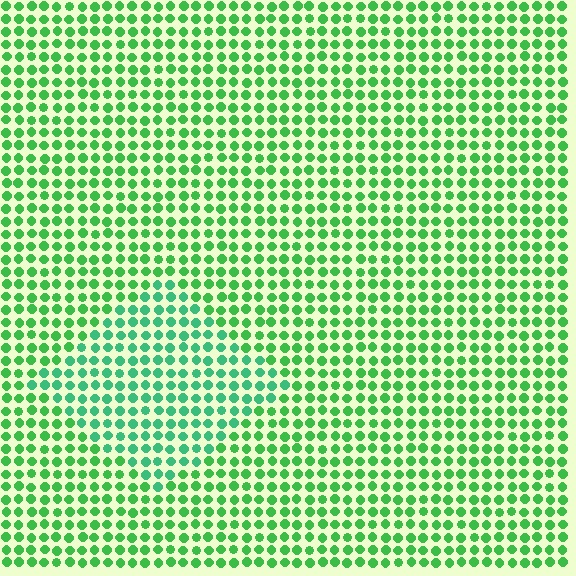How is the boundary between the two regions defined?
The boundary is defined purely by a slight shift in hue (about 24 degrees). Spacing, size, and orientation are identical on both sides.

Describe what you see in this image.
The image is filled with small green elements in a uniform arrangement. A diamond-shaped region is visible where the elements are tinted to a slightly different hue, forming a subtle color boundary.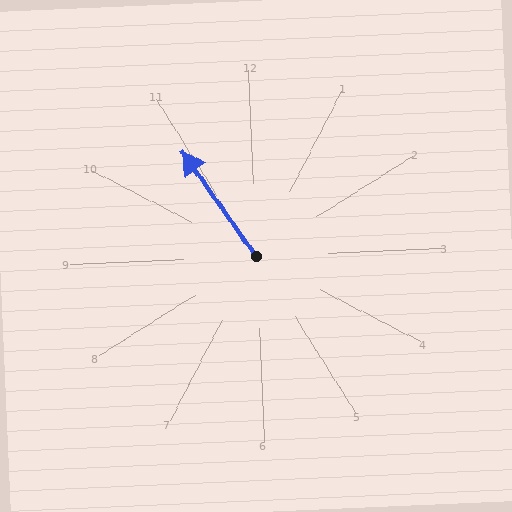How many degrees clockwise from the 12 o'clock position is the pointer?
Approximately 327 degrees.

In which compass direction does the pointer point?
Northwest.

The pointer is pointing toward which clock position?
Roughly 11 o'clock.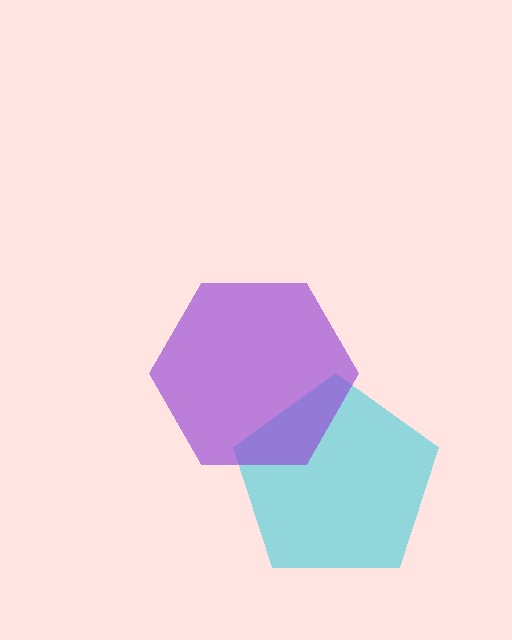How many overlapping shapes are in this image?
There are 2 overlapping shapes in the image.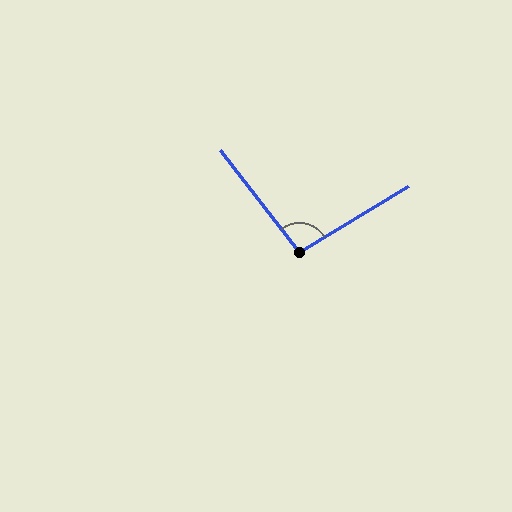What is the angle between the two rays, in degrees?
Approximately 96 degrees.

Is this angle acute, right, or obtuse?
It is obtuse.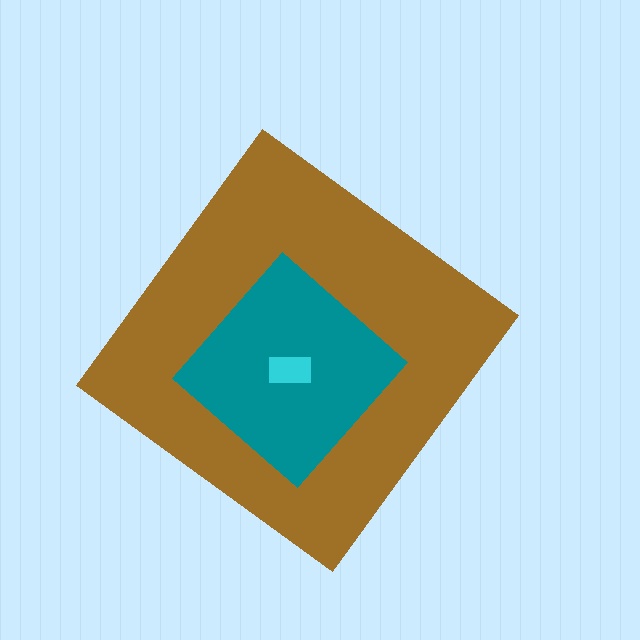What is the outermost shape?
The brown diamond.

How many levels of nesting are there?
3.